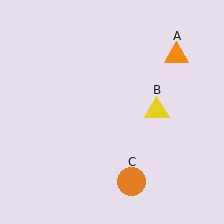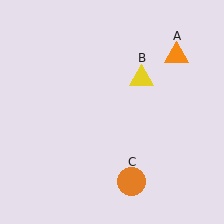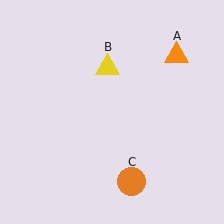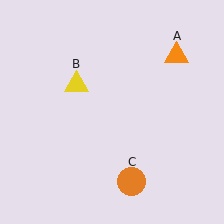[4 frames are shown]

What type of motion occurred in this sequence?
The yellow triangle (object B) rotated counterclockwise around the center of the scene.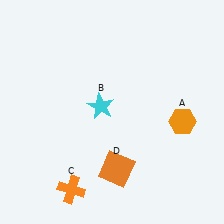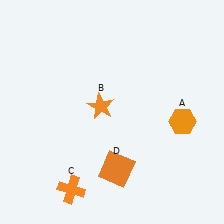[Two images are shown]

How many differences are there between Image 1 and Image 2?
There is 1 difference between the two images.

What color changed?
The star (B) changed from cyan in Image 1 to orange in Image 2.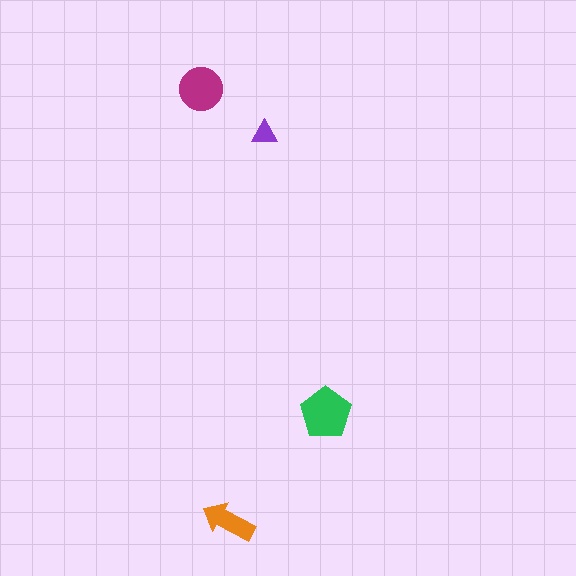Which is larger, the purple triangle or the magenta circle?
The magenta circle.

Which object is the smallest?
The purple triangle.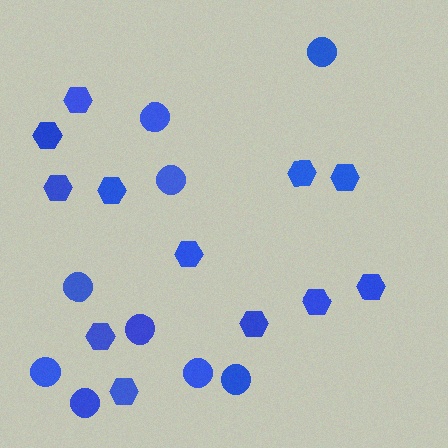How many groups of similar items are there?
There are 2 groups: one group of hexagons (12) and one group of circles (9).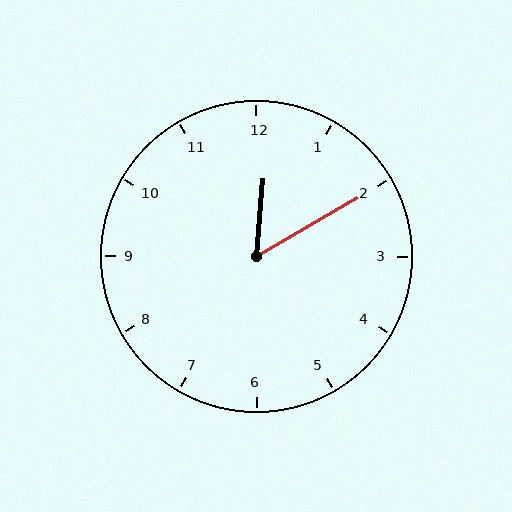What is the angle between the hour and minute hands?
Approximately 55 degrees.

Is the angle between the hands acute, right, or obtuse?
It is acute.